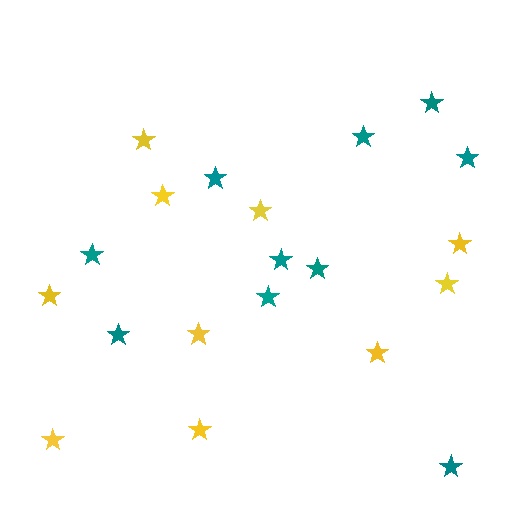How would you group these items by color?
There are 2 groups: one group of yellow stars (10) and one group of teal stars (10).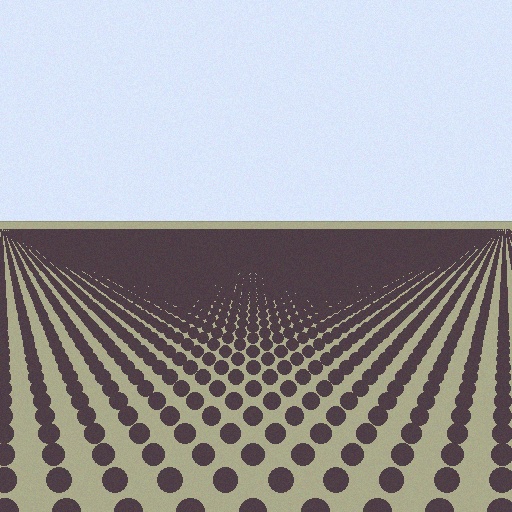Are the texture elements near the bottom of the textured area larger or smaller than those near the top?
Larger. Near the bottom, elements are closer to the viewer and appear at a bigger on-screen size.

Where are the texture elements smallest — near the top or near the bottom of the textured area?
Near the top.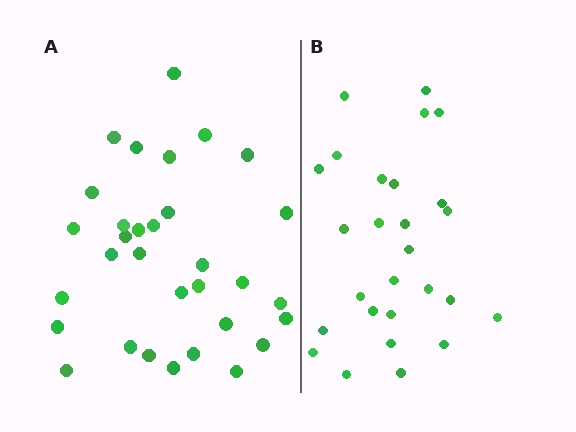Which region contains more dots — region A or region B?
Region A (the left region) has more dots.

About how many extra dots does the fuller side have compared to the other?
Region A has about 5 more dots than region B.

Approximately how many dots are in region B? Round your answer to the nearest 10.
About 30 dots. (The exact count is 27, which rounds to 30.)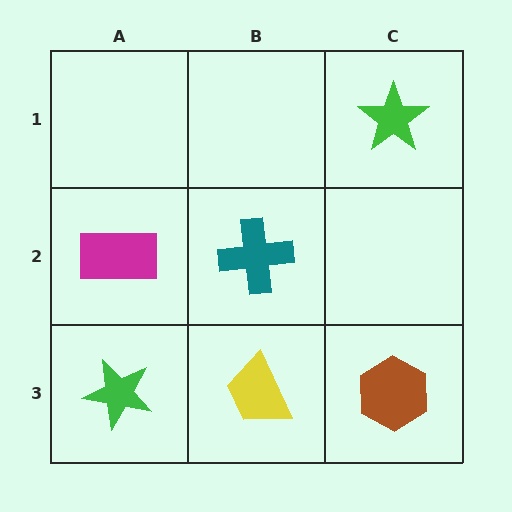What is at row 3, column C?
A brown hexagon.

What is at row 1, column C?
A green star.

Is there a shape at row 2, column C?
No, that cell is empty.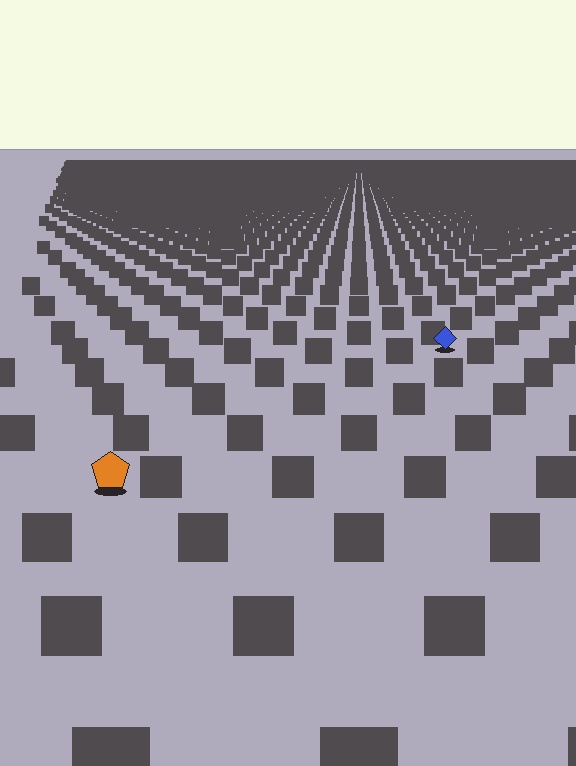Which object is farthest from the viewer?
The blue diamond is farthest from the viewer. It appears smaller and the ground texture around it is denser.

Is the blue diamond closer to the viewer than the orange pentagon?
No. The orange pentagon is closer — you can tell from the texture gradient: the ground texture is coarser near it.